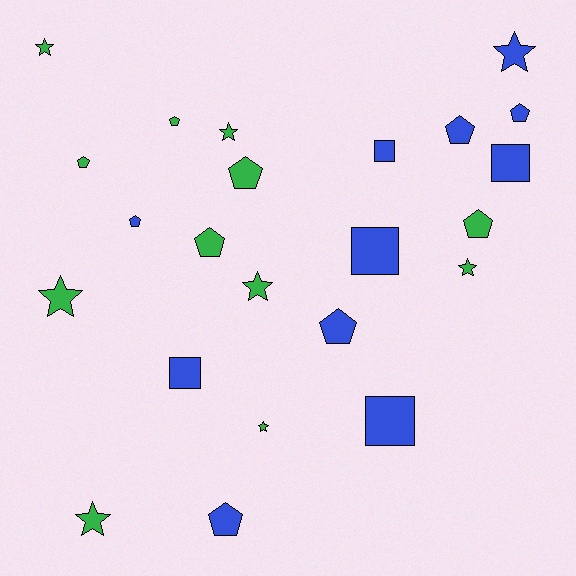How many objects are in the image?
There are 23 objects.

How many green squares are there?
There are no green squares.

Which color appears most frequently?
Green, with 12 objects.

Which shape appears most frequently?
Pentagon, with 10 objects.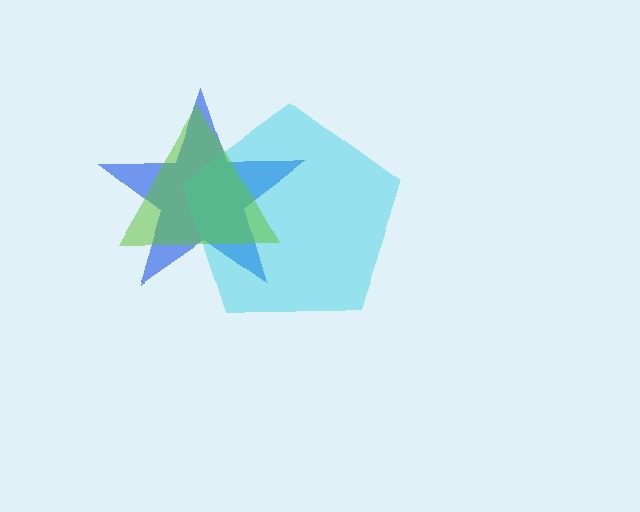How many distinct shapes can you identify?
There are 3 distinct shapes: a blue star, a cyan pentagon, a lime triangle.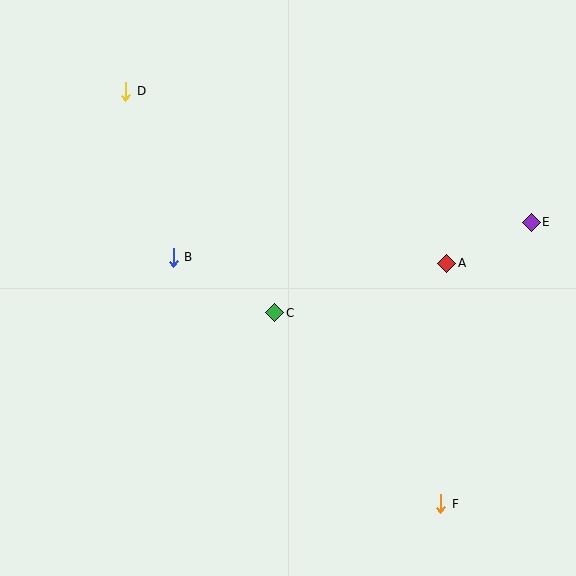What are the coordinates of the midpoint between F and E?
The midpoint between F and E is at (486, 363).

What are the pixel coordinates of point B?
Point B is at (173, 257).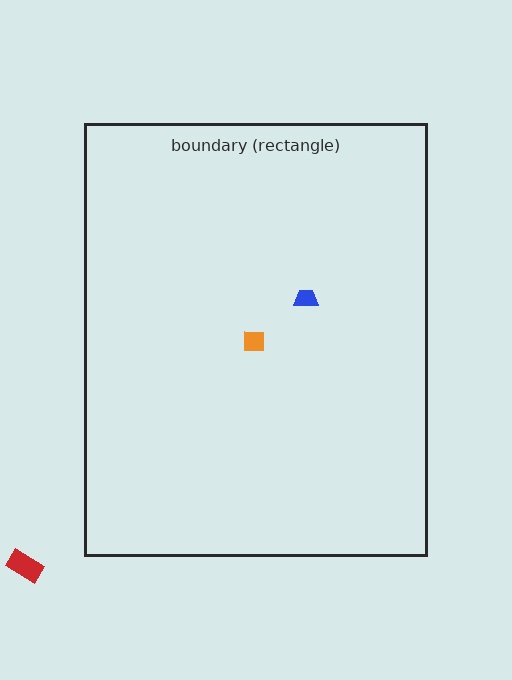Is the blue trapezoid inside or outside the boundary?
Inside.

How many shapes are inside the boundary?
2 inside, 1 outside.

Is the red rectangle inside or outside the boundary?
Outside.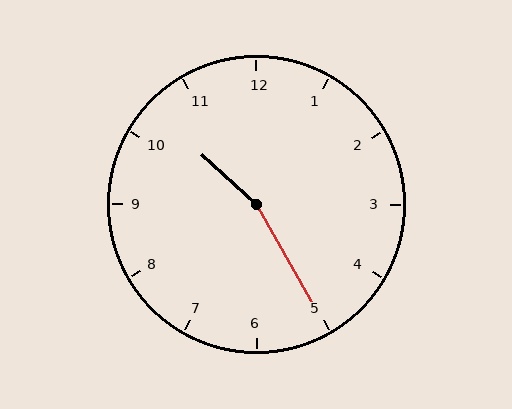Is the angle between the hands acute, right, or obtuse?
It is obtuse.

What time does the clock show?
10:25.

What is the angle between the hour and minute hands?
Approximately 162 degrees.